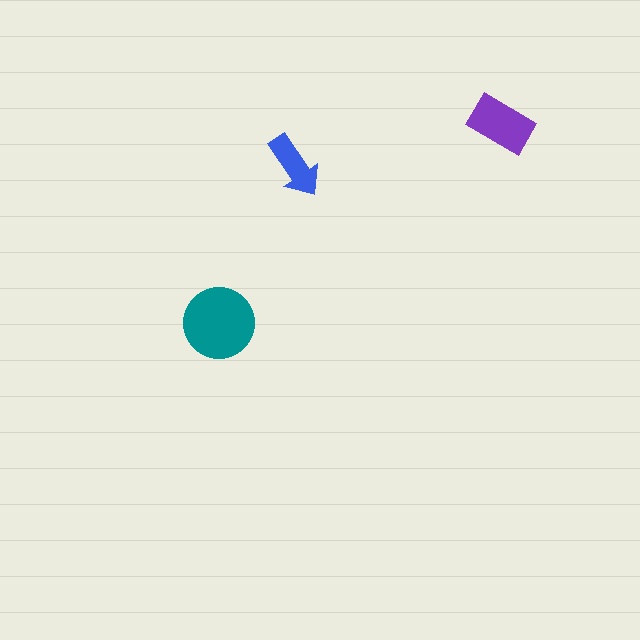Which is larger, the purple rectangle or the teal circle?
The teal circle.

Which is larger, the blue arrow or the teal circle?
The teal circle.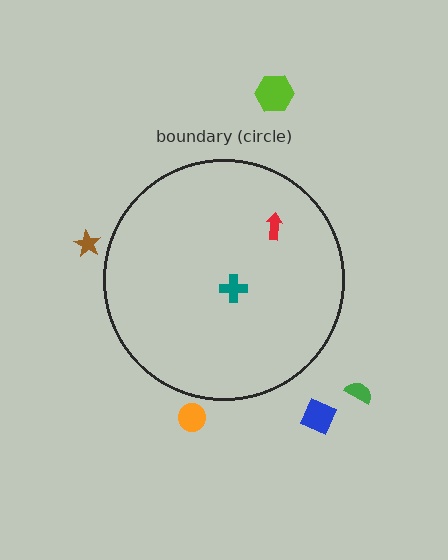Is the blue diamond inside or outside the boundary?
Outside.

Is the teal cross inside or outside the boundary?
Inside.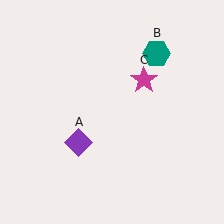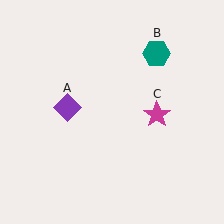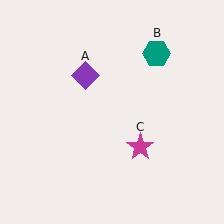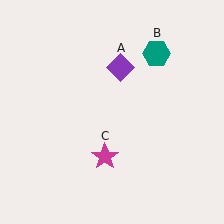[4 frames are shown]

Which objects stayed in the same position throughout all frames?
Teal hexagon (object B) remained stationary.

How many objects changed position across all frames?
2 objects changed position: purple diamond (object A), magenta star (object C).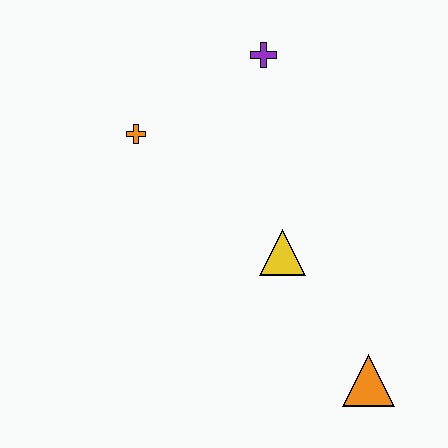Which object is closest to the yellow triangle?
The orange triangle is closest to the yellow triangle.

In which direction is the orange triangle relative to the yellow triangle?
The orange triangle is below the yellow triangle.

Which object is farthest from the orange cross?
The orange triangle is farthest from the orange cross.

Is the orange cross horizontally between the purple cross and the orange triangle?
No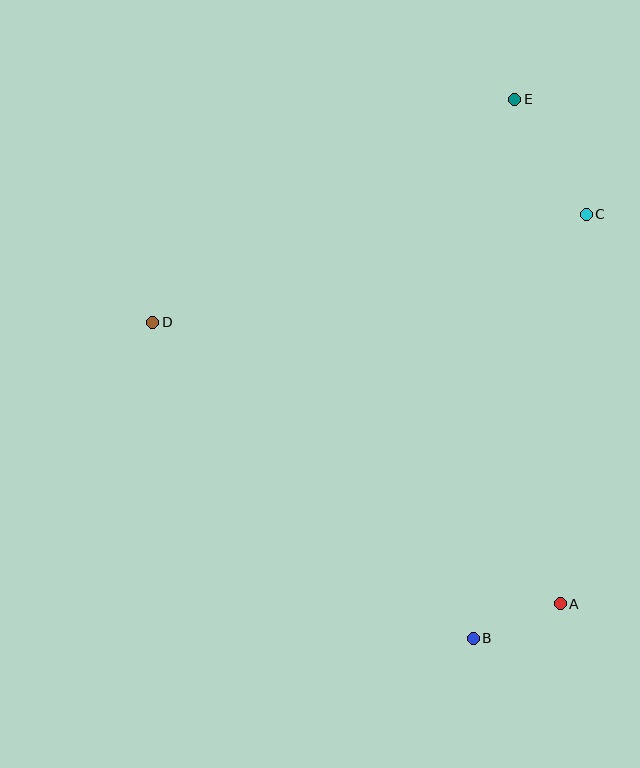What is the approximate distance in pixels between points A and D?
The distance between A and D is approximately 495 pixels.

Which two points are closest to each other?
Points A and B are closest to each other.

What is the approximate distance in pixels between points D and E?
The distance between D and E is approximately 426 pixels.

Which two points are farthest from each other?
Points B and E are farthest from each other.